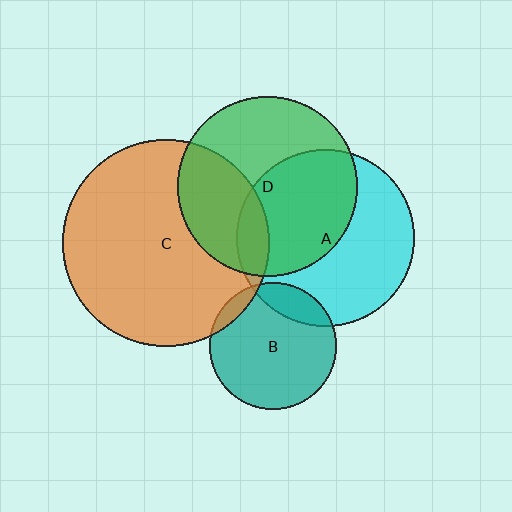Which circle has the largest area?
Circle C (orange).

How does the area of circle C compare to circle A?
Approximately 1.4 times.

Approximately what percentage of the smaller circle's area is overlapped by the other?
Approximately 5%.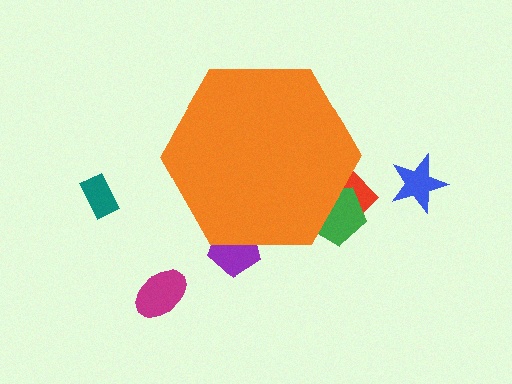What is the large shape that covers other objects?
An orange hexagon.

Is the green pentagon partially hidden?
Yes, the green pentagon is partially hidden behind the orange hexagon.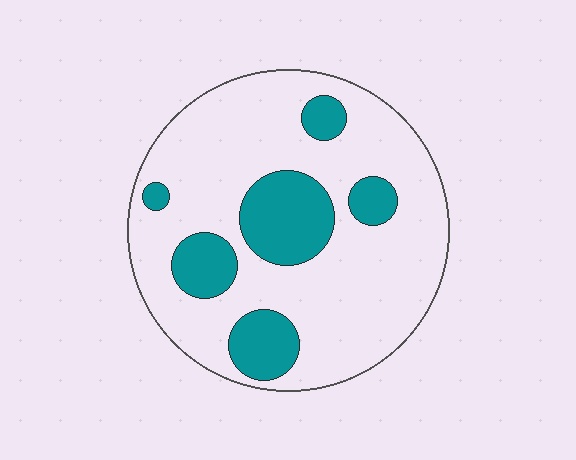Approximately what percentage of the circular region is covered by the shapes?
Approximately 25%.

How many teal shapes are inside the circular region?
6.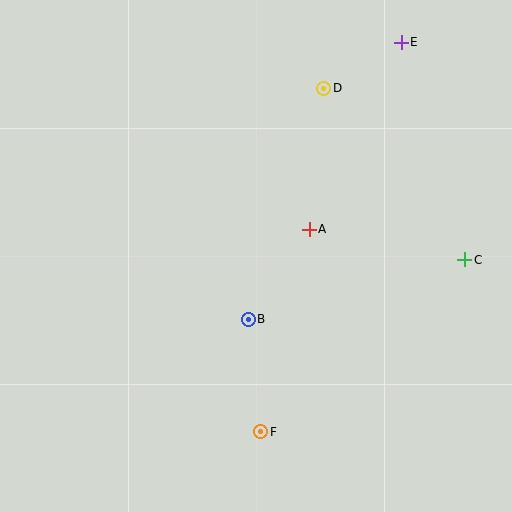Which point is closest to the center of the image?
Point A at (309, 229) is closest to the center.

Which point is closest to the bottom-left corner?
Point F is closest to the bottom-left corner.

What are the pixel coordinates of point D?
Point D is at (324, 88).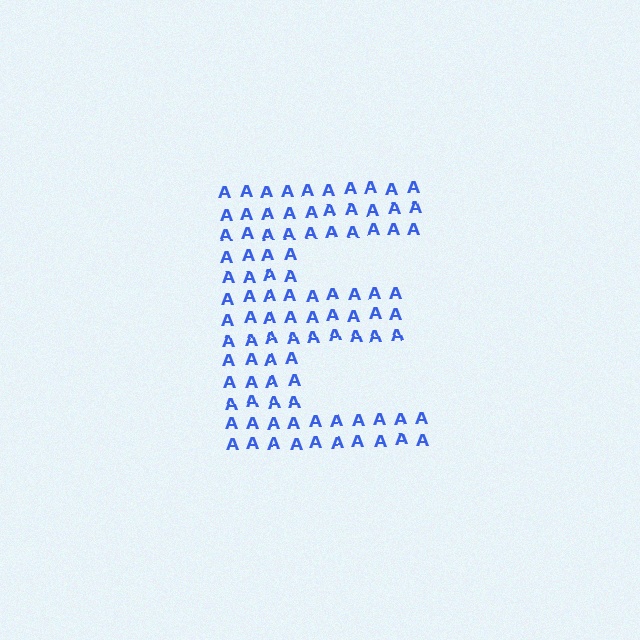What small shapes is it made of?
It is made of small letter A's.